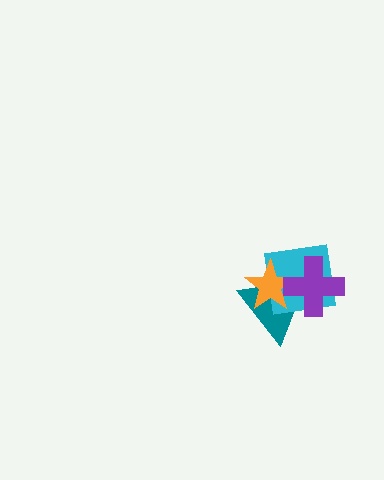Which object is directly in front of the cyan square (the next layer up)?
The orange star is directly in front of the cyan square.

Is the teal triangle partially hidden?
Yes, it is partially covered by another shape.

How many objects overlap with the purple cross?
3 objects overlap with the purple cross.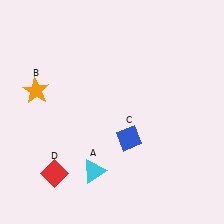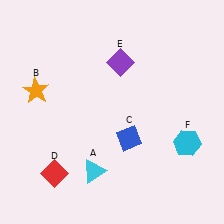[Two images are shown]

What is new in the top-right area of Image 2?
A purple diamond (E) was added in the top-right area of Image 2.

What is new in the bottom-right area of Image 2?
A cyan hexagon (F) was added in the bottom-right area of Image 2.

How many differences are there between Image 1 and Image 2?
There are 2 differences between the two images.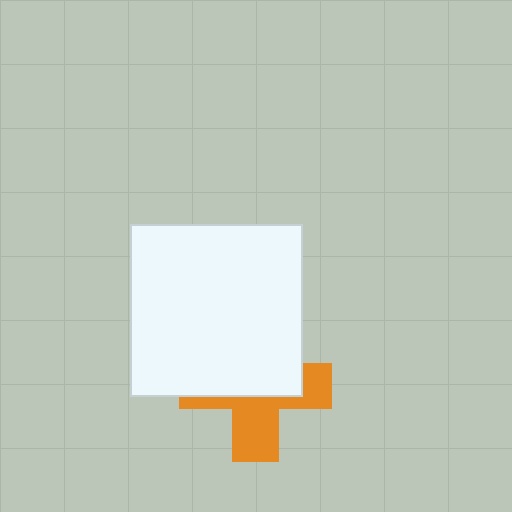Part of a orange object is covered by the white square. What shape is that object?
It is a cross.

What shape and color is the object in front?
The object in front is a white square.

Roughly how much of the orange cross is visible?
A small part of it is visible (roughly 44%).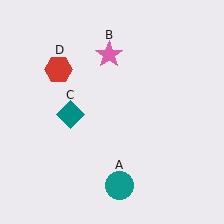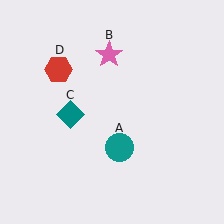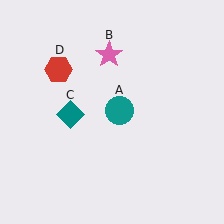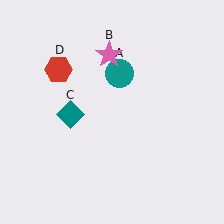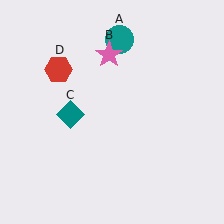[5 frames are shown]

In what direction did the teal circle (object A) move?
The teal circle (object A) moved up.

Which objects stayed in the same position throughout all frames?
Pink star (object B) and teal diamond (object C) and red hexagon (object D) remained stationary.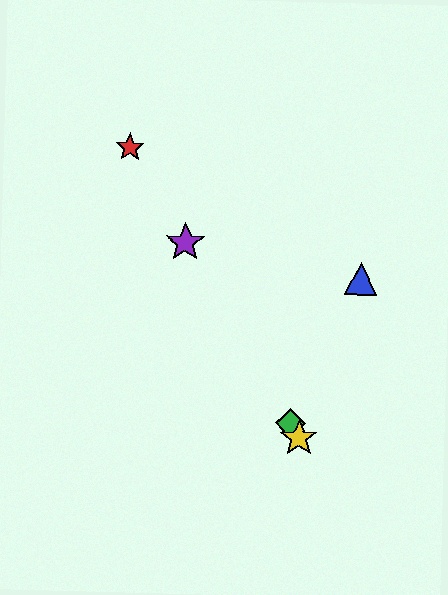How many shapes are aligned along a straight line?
4 shapes (the red star, the green diamond, the yellow star, the purple star) are aligned along a straight line.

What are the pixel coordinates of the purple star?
The purple star is at (185, 243).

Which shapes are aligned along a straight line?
The red star, the green diamond, the yellow star, the purple star are aligned along a straight line.